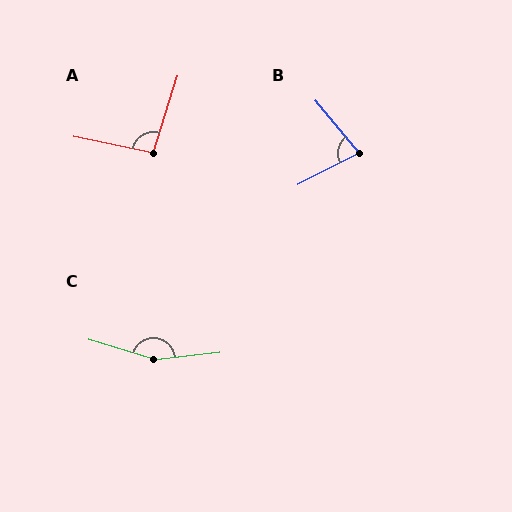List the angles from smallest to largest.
B (77°), A (96°), C (157°).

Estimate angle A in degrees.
Approximately 96 degrees.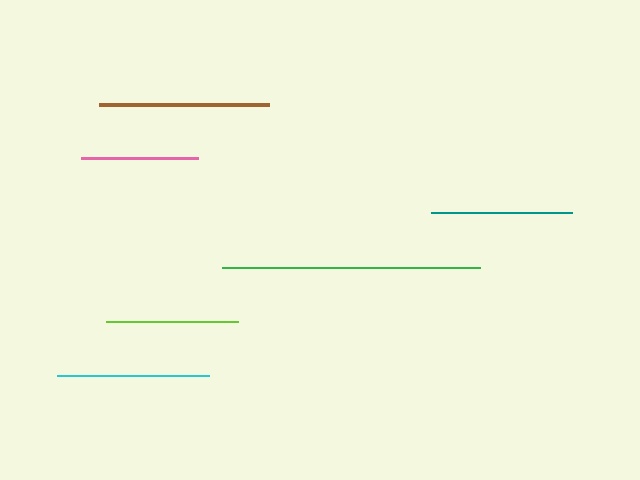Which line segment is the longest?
The green line is the longest at approximately 258 pixels.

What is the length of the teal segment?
The teal segment is approximately 141 pixels long.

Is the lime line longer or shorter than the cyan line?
The cyan line is longer than the lime line.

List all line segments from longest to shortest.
From longest to shortest: green, brown, cyan, teal, lime, pink.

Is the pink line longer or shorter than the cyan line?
The cyan line is longer than the pink line.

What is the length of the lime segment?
The lime segment is approximately 132 pixels long.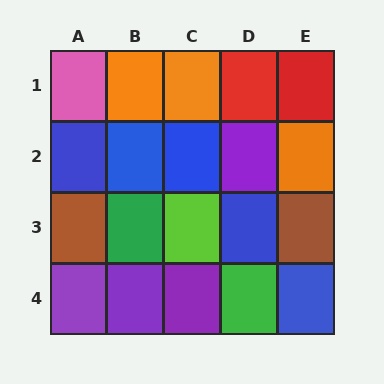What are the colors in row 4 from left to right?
Purple, purple, purple, green, blue.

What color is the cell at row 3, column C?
Lime.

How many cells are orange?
3 cells are orange.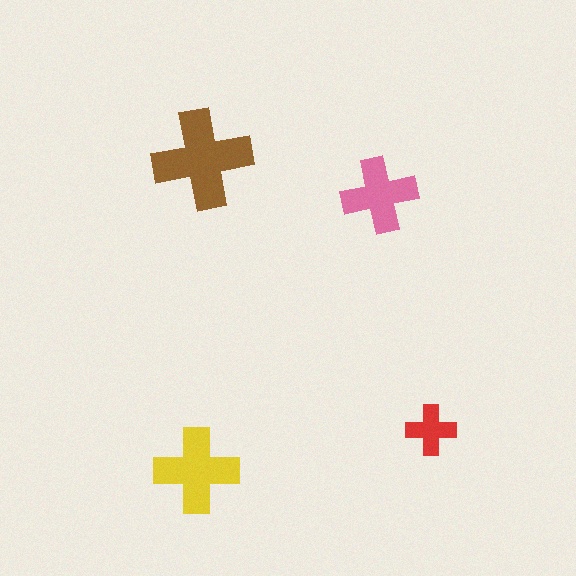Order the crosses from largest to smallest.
the brown one, the yellow one, the pink one, the red one.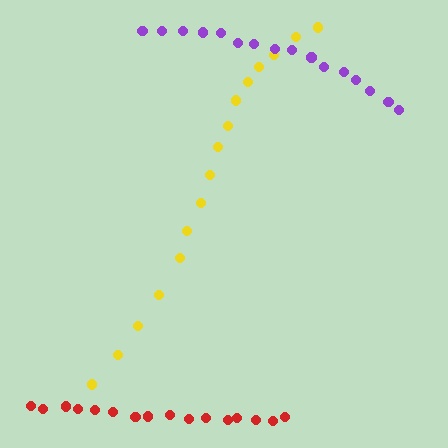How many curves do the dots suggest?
There are 3 distinct paths.